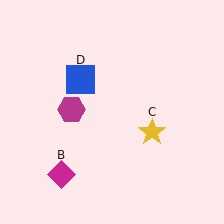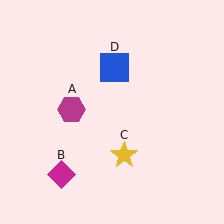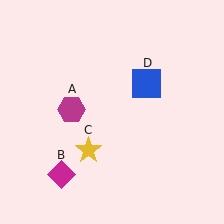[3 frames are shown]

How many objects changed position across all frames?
2 objects changed position: yellow star (object C), blue square (object D).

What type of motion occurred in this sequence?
The yellow star (object C), blue square (object D) rotated clockwise around the center of the scene.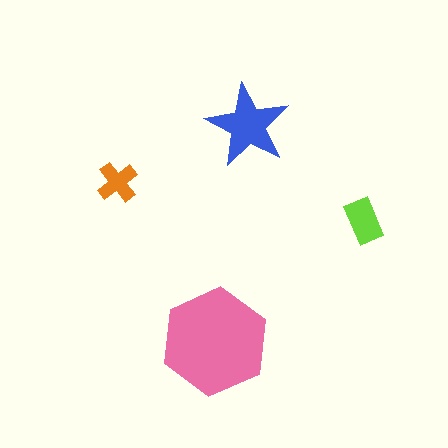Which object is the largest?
The pink hexagon.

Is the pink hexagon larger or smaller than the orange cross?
Larger.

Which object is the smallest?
The orange cross.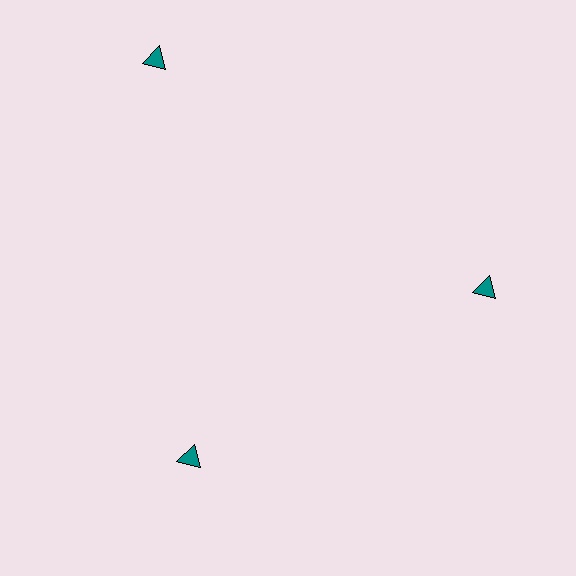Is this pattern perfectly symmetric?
No. The 3 teal triangles are arranged in a ring, but one element near the 11 o'clock position is pushed outward from the center, breaking the 3-fold rotational symmetry.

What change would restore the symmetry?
The symmetry would be restored by moving it inward, back onto the ring so that all 3 triangles sit at equal angles and equal distance from the center.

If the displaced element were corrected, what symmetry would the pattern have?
It would have 3-fold rotational symmetry — the pattern would map onto itself every 120 degrees.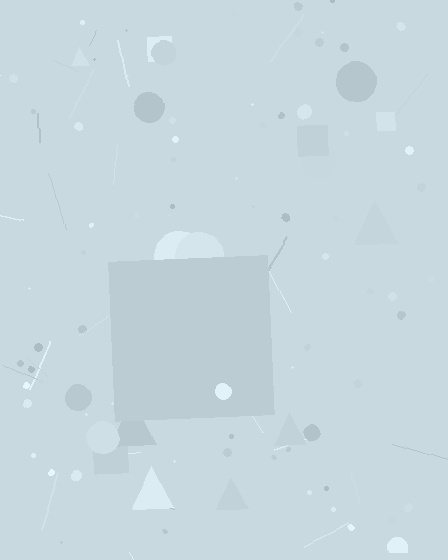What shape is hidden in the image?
A square is hidden in the image.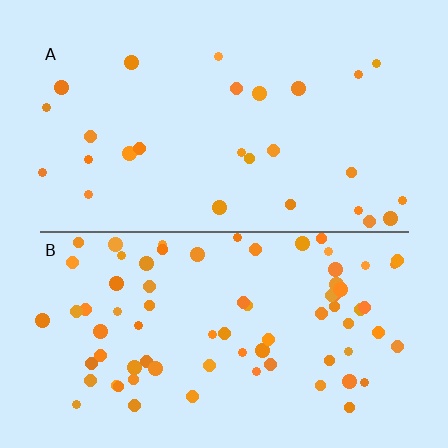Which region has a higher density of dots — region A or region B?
B (the bottom).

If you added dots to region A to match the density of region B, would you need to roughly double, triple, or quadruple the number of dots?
Approximately triple.